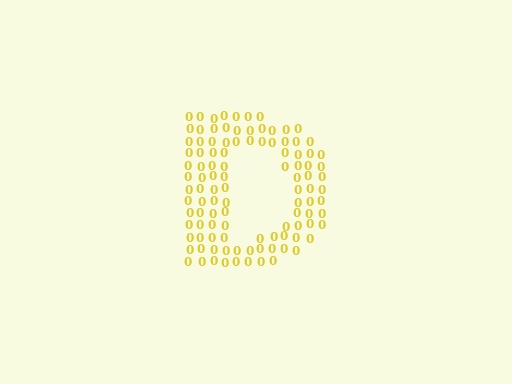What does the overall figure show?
The overall figure shows the letter D.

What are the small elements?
The small elements are digit 0's.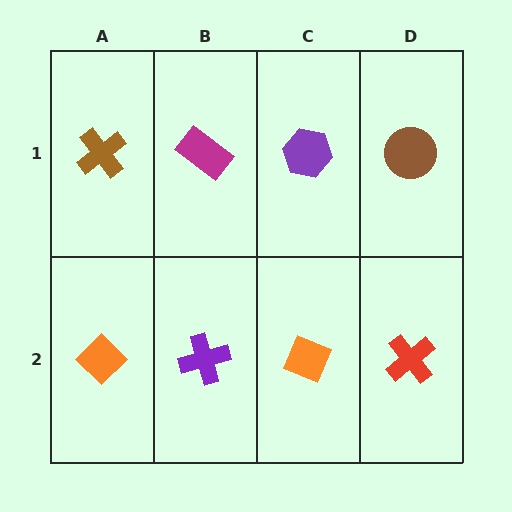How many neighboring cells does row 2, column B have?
3.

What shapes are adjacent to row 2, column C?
A purple hexagon (row 1, column C), a purple cross (row 2, column B), a red cross (row 2, column D).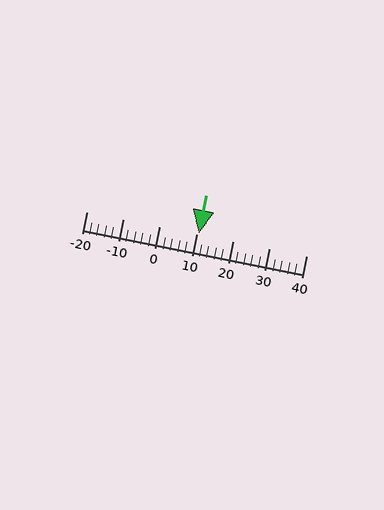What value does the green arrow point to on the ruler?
The green arrow points to approximately 11.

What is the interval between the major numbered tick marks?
The major tick marks are spaced 10 units apart.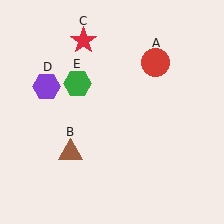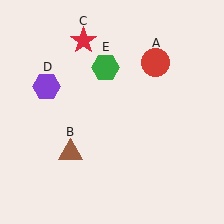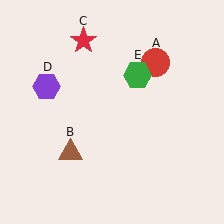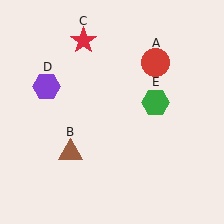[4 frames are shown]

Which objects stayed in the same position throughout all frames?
Red circle (object A) and brown triangle (object B) and red star (object C) and purple hexagon (object D) remained stationary.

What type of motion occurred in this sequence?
The green hexagon (object E) rotated clockwise around the center of the scene.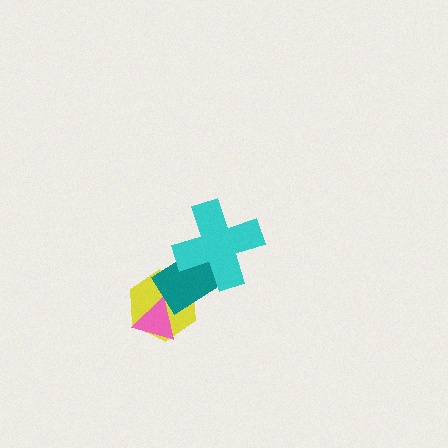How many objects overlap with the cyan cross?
1 object overlaps with the cyan cross.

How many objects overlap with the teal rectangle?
2 objects overlap with the teal rectangle.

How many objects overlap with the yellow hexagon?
2 objects overlap with the yellow hexagon.